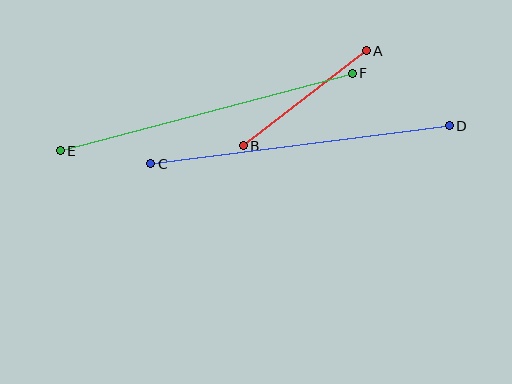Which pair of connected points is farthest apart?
Points E and F are farthest apart.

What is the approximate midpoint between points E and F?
The midpoint is at approximately (206, 112) pixels.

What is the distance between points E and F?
The distance is approximately 302 pixels.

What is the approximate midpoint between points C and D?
The midpoint is at approximately (300, 145) pixels.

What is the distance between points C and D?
The distance is approximately 301 pixels.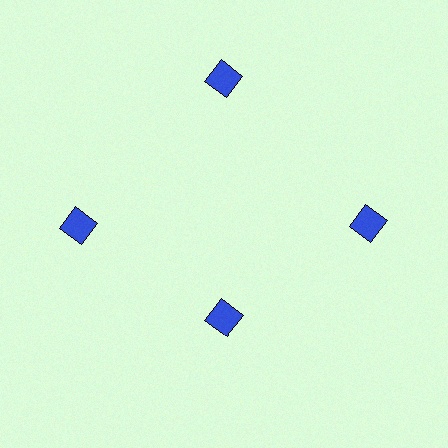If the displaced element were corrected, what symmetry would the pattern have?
It would have 4-fold rotational symmetry — the pattern would map onto itself every 90 degrees.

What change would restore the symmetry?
The symmetry would be restored by moving it outward, back onto the ring so that all 4 diamonds sit at equal angles and equal distance from the center.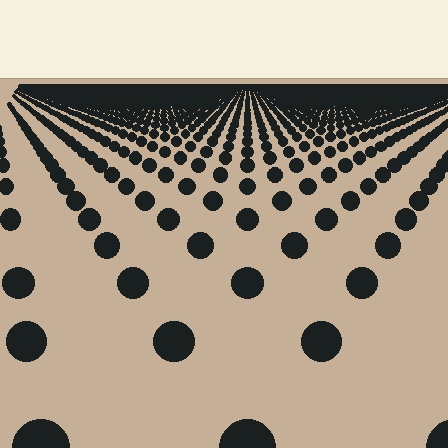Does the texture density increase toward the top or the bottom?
Density increases toward the top.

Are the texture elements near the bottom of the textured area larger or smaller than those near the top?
Larger. Near the bottom, elements are closer to the viewer and appear at a bigger on-screen size.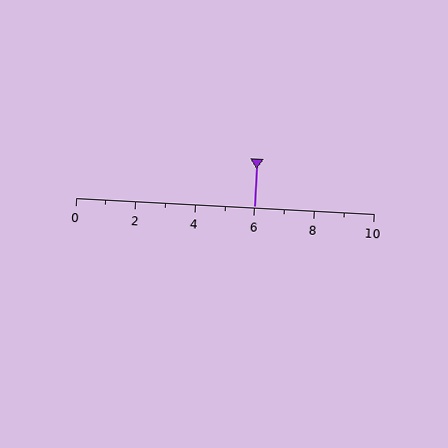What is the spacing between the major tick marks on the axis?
The major ticks are spaced 2 apart.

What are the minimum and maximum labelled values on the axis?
The axis runs from 0 to 10.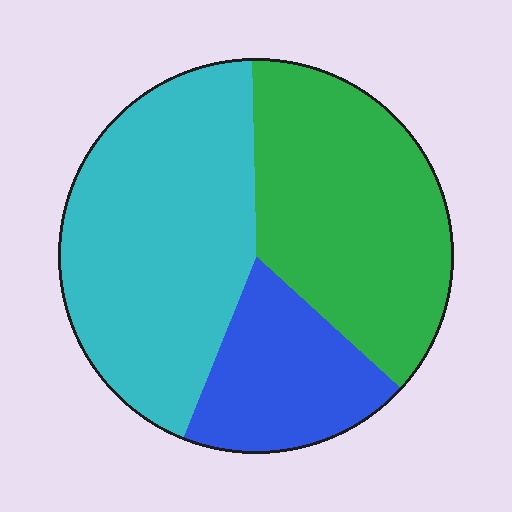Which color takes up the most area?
Cyan, at roughly 45%.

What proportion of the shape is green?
Green takes up about three eighths (3/8) of the shape.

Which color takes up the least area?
Blue, at roughly 20%.